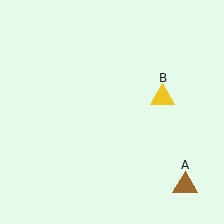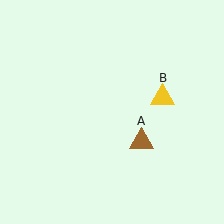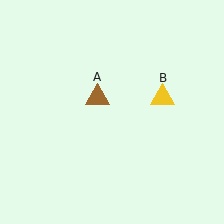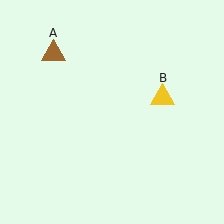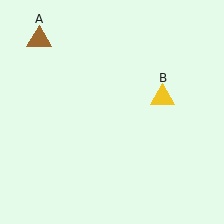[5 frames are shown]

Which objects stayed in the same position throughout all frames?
Yellow triangle (object B) remained stationary.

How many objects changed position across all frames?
1 object changed position: brown triangle (object A).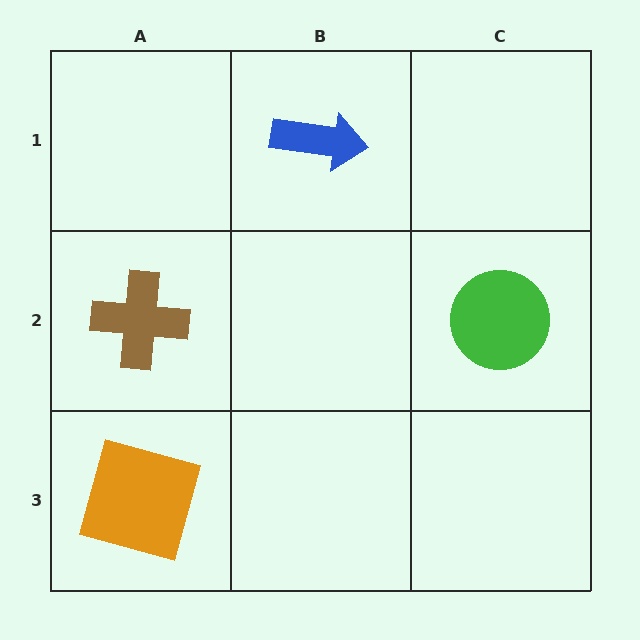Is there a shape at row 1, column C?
No, that cell is empty.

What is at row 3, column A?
An orange square.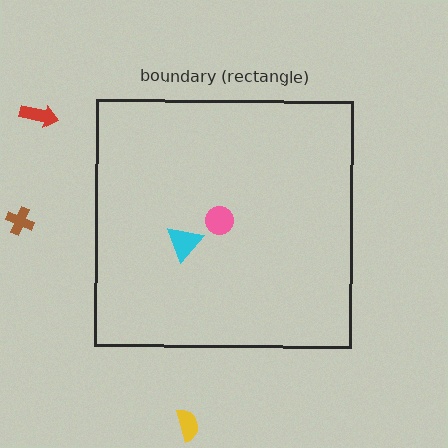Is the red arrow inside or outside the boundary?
Outside.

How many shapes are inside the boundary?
2 inside, 3 outside.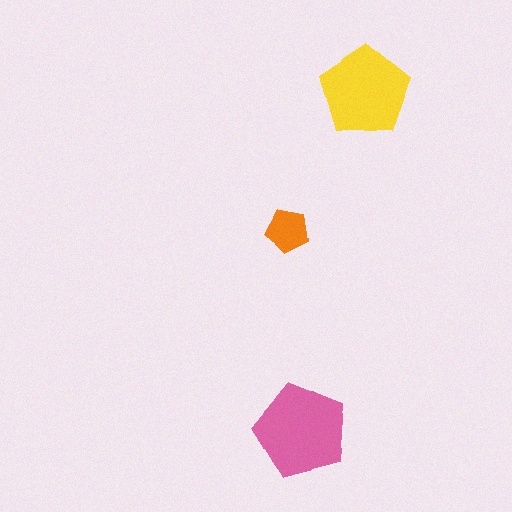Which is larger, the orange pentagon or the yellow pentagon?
The yellow one.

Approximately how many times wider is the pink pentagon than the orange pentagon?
About 2 times wider.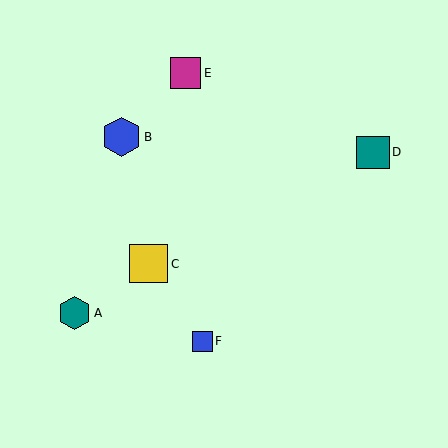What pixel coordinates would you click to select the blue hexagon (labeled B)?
Click at (121, 137) to select the blue hexagon B.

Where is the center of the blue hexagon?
The center of the blue hexagon is at (121, 137).